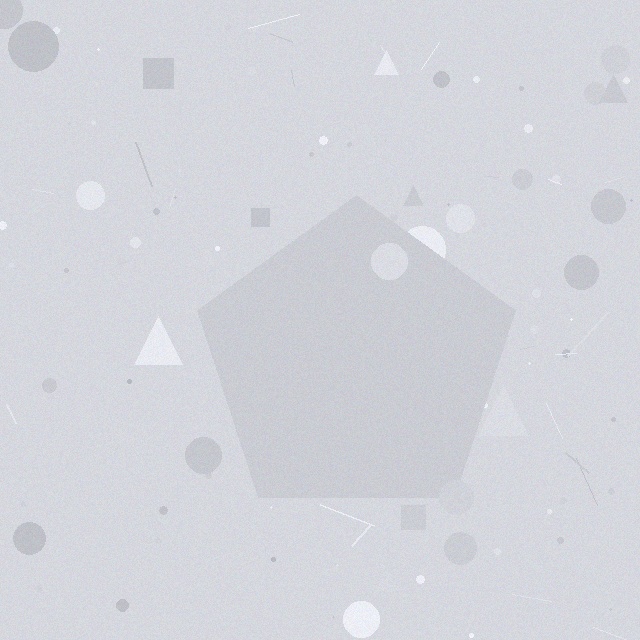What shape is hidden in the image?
A pentagon is hidden in the image.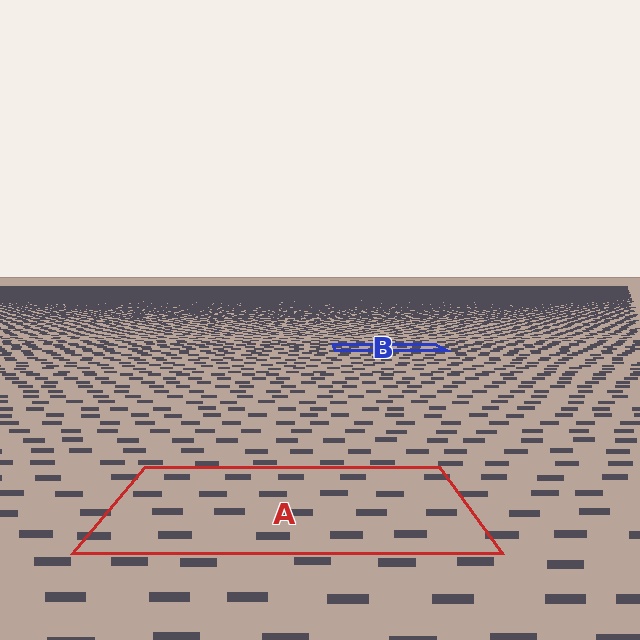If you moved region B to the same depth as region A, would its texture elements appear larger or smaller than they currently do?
They would appear larger. At a closer depth, the same texture elements are projected at a bigger on-screen size.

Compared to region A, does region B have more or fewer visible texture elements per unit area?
Region B has more texture elements per unit area — they are packed more densely because it is farther away.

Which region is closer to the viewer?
Region A is closer. The texture elements there are larger and more spread out.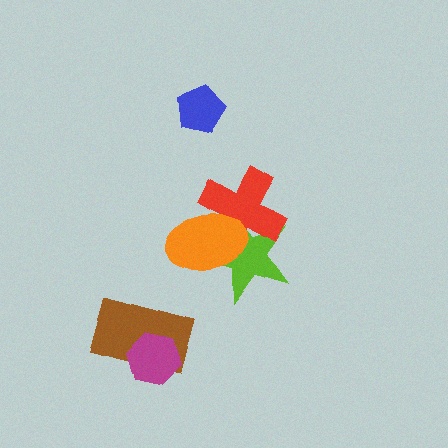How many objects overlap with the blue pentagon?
0 objects overlap with the blue pentagon.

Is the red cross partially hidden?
Yes, it is partially covered by another shape.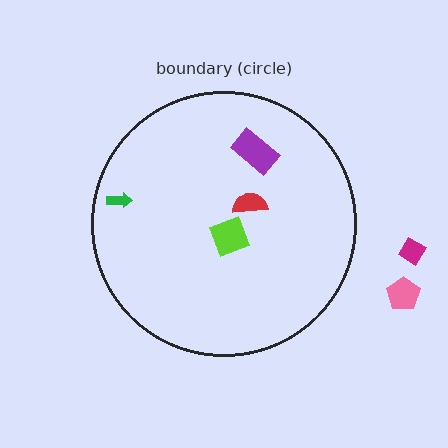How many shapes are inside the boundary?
4 inside, 2 outside.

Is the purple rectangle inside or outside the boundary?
Inside.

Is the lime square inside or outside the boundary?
Inside.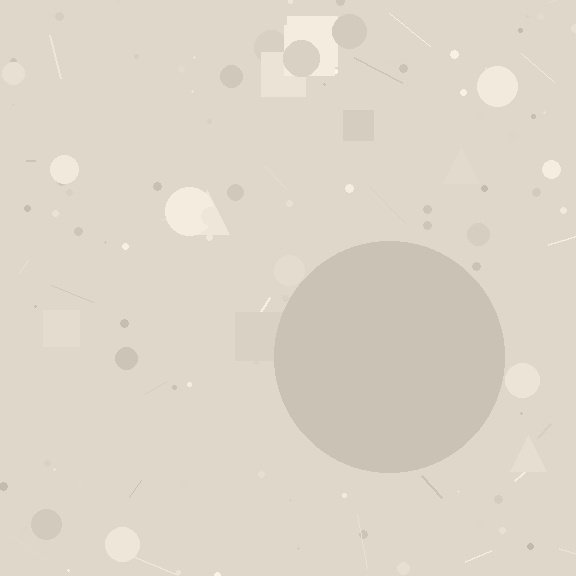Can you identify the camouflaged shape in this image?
The camouflaged shape is a circle.